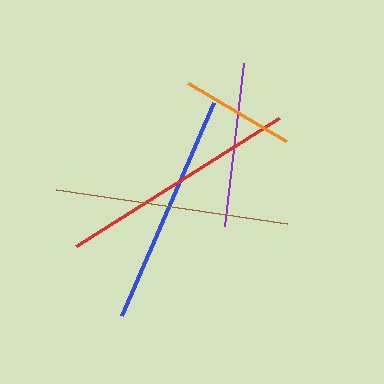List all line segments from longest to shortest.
From longest to shortest: red, brown, blue, purple, orange.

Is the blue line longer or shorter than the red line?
The red line is longer than the blue line.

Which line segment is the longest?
The red line is the longest at approximately 240 pixels.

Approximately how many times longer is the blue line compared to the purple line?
The blue line is approximately 1.4 times the length of the purple line.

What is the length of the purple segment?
The purple segment is approximately 163 pixels long.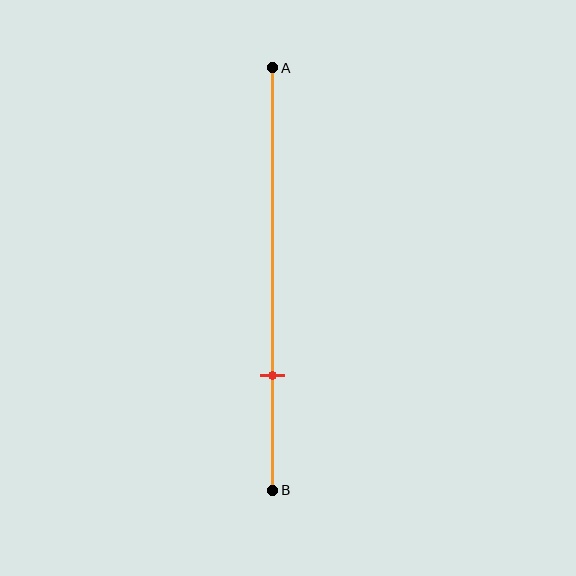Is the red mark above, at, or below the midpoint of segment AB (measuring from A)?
The red mark is below the midpoint of segment AB.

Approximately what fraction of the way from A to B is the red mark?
The red mark is approximately 75% of the way from A to B.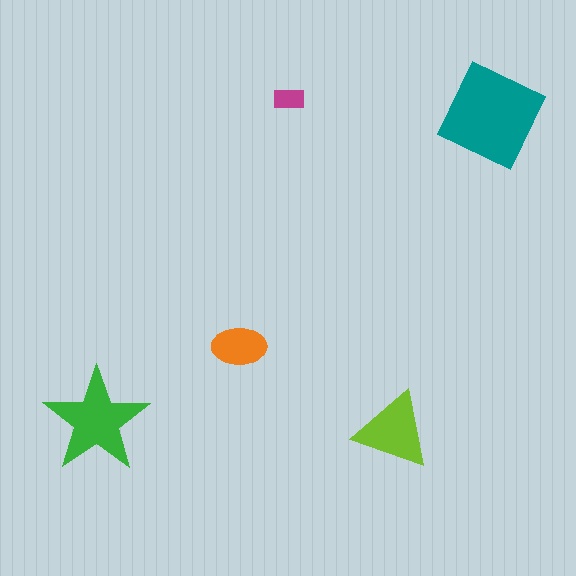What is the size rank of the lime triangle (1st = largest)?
3rd.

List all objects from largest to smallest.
The teal square, the green star, the lime triangle, the orange ellipse, the magenta rectangle.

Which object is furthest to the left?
The green star is leftmost.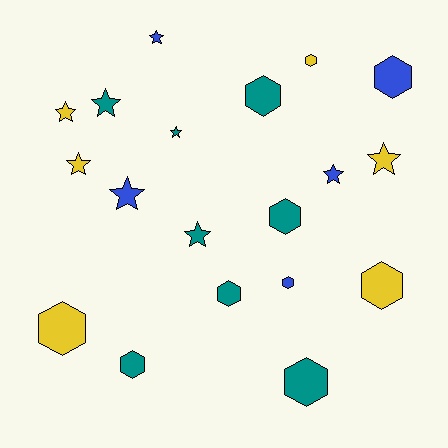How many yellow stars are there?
There are 3 yellow stars.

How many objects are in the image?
There are 19 objects.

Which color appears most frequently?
Teal, with 8 objects.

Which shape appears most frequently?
Hexagon, with 10 objects.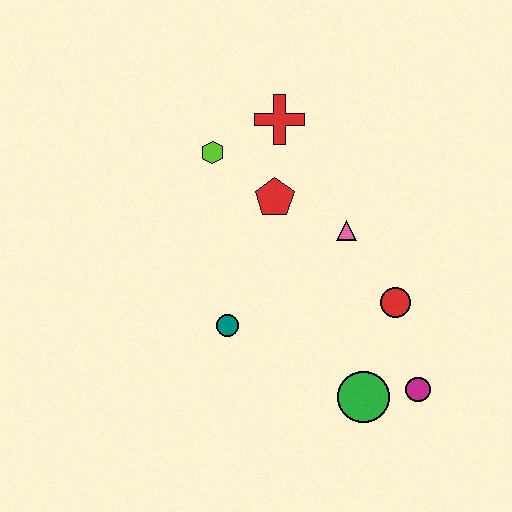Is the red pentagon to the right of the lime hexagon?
Yes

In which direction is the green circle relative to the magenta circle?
The green circle is to the left of the magenta circle.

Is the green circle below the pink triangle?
Yes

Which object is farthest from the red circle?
The lime hexagon is farthest from the red circle.